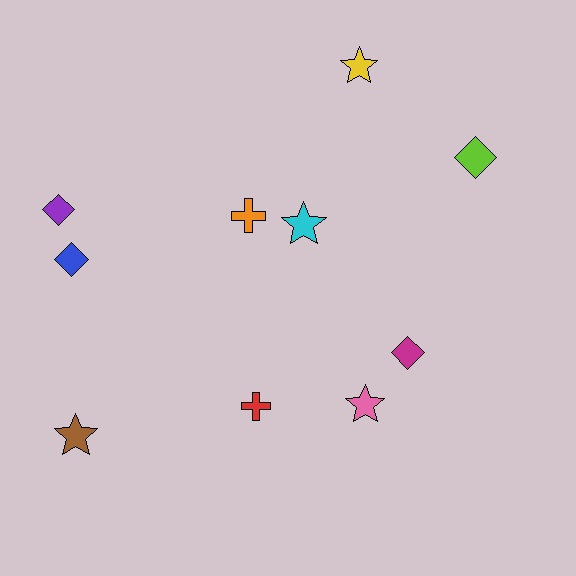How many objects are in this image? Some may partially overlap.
There are 10 objects.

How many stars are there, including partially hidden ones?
There are 4 stars.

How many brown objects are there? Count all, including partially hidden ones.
There is 1 brown object.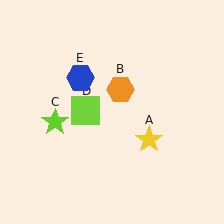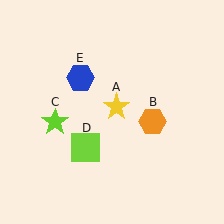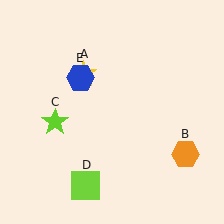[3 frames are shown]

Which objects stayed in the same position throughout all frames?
Lime star (object C) and blue hexagon (object E) remained stationary.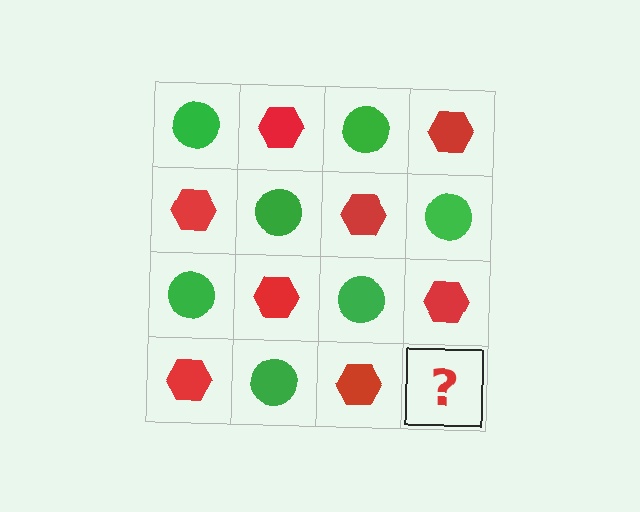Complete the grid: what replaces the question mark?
The question mark should be replaced with a green circle.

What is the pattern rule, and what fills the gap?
The rule is that it alternates green circle and red hexagon in a checkerboard pattern. The gap should be filled with a green circle.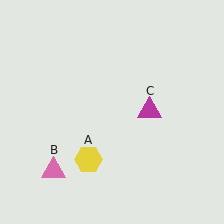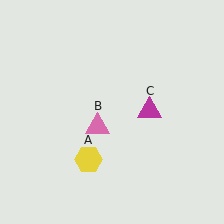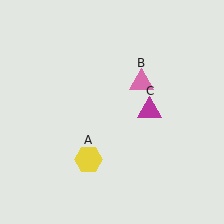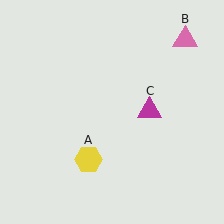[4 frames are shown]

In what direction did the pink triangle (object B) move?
The pink triangle (object B) moved up and to the right.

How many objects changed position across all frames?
1 object changed position: pink triangle (object B).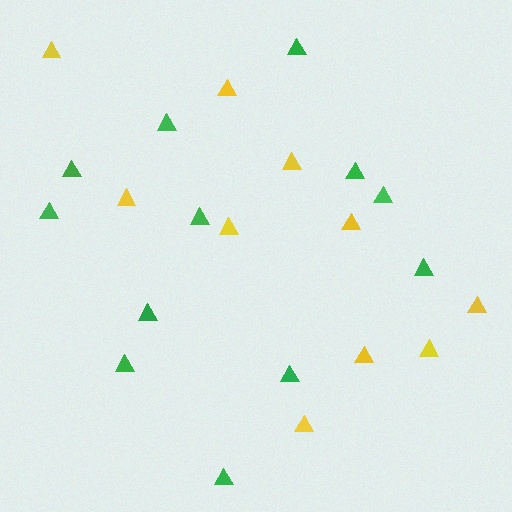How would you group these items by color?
There are 2 groups: one group of yellow triangles (10) and one group of green triangles (12).